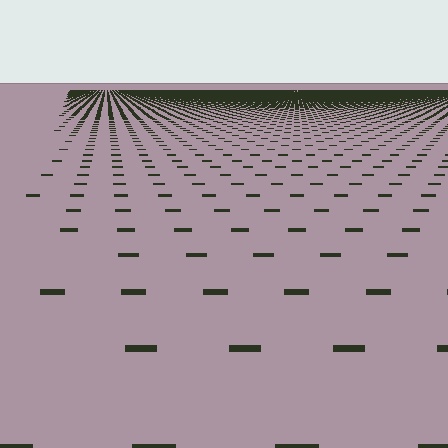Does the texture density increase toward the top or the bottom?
Density increases toward the top.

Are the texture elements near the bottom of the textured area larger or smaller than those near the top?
Larger. Near the bottom, elements are closer to the viewer and appear at a bigger on-screen size.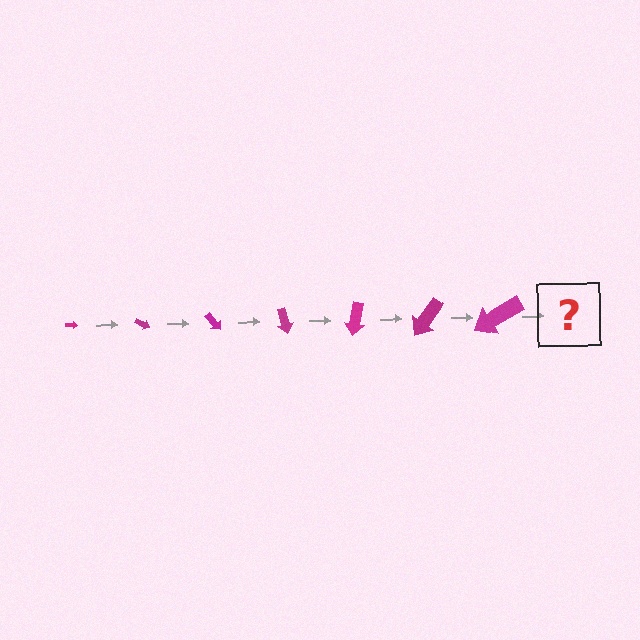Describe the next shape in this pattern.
It should be an arrow, larger than the previous one and rotated 175 degrees from the start.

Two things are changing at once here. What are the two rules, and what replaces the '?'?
The two rules are that the arrow grows larger each step and it rotates 25 degrees each step. The '?' should be an arrow, larger than the previous one and rotated 175 degrees from the start.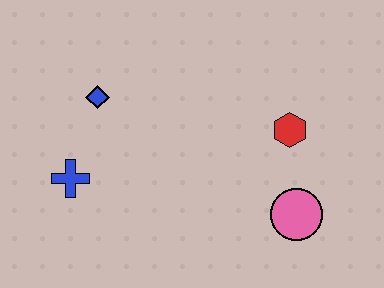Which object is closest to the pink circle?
The red hexagon is closest to the pink circle.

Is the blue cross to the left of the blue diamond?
Yes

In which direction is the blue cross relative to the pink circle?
The blue cross is to the left of the pink circle.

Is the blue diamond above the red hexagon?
Yes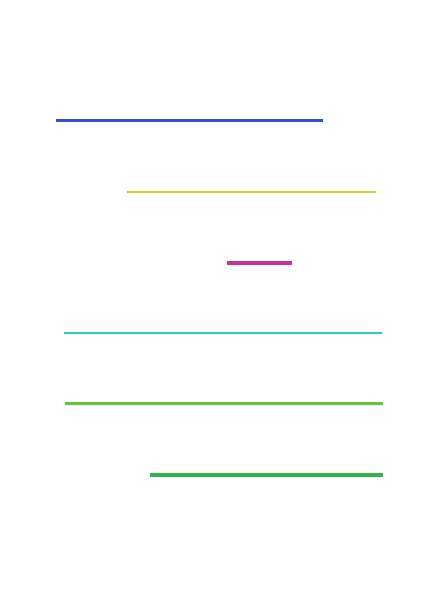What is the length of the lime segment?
The lime segment is approximately 317 pixels long.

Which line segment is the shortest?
The magenta line is the shortest at approximately 64 pixels.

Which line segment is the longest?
The cyan line is the longest at approximately 318 pixels.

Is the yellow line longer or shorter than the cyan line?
The cyan line is longer than the yellow line.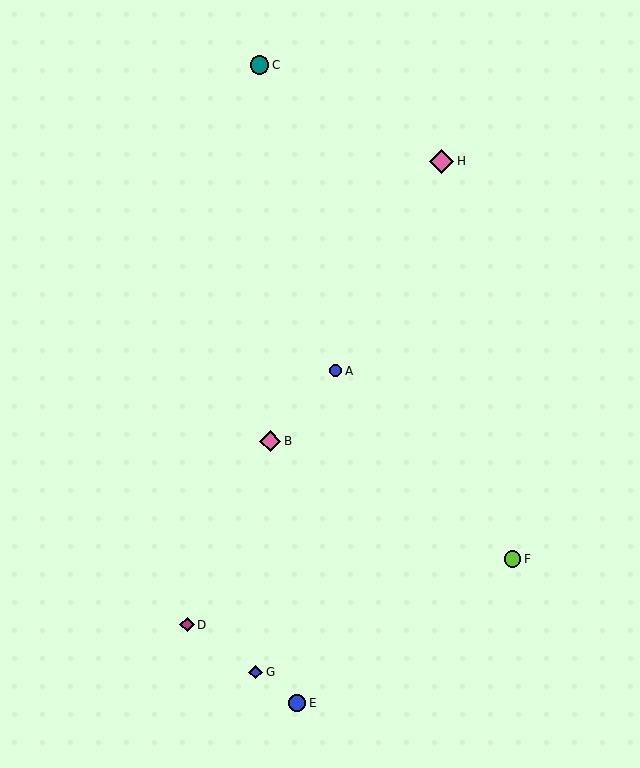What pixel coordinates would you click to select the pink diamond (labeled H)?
Click at (442, 161) to select the pink diamond H.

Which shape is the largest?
The pink diamond (labeled H) is the largest.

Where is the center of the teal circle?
The center of the teal circle is at (260, 65).